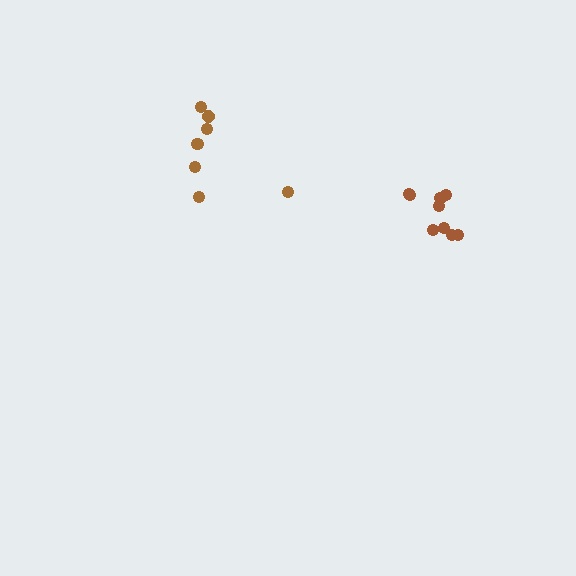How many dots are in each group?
Group 1: 9 dots, Group 2: 7 dots (16 total).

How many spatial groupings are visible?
There are 2 spatial groupings.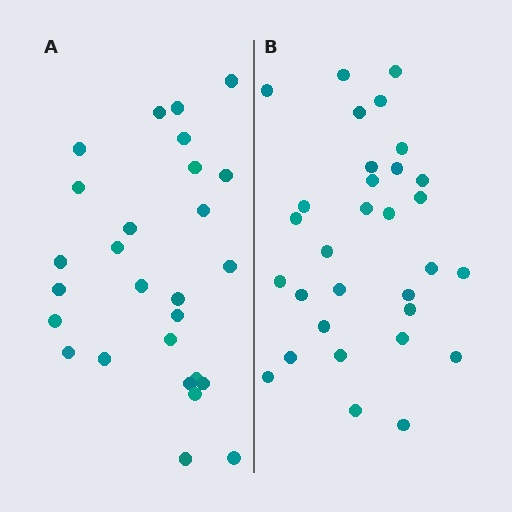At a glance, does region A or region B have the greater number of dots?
Region B (the right region) has more dots.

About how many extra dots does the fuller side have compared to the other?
Region B has about 4 more dots than region A.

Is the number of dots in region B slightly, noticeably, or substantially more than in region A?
Region B has only slightly more — the two regions are fairly close. The ratio is roughly 1.1 to 1.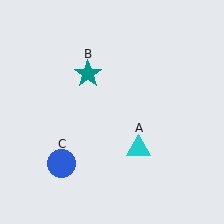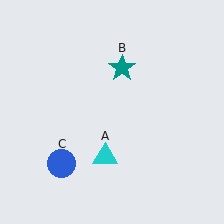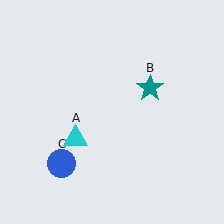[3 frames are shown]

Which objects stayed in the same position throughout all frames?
Blue circle (object C) remained stationary.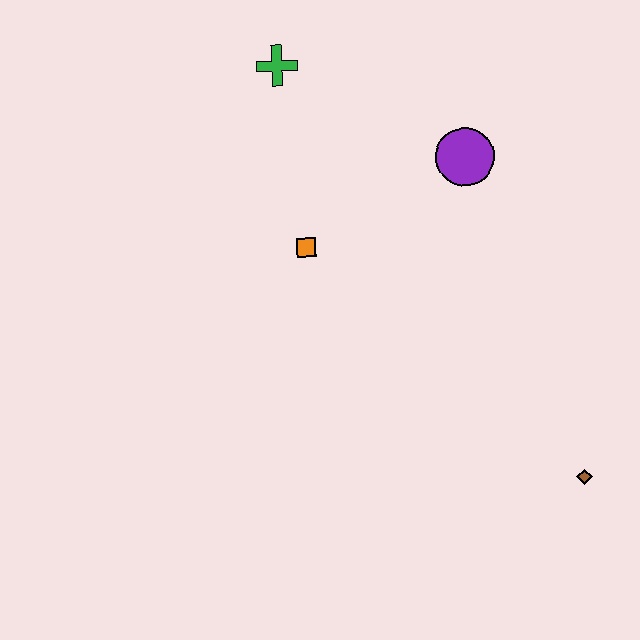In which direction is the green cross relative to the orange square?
The green cross is above the orange square.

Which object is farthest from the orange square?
The brown diamond is farthest from the orange square.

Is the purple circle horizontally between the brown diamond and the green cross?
Yes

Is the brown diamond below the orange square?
Yes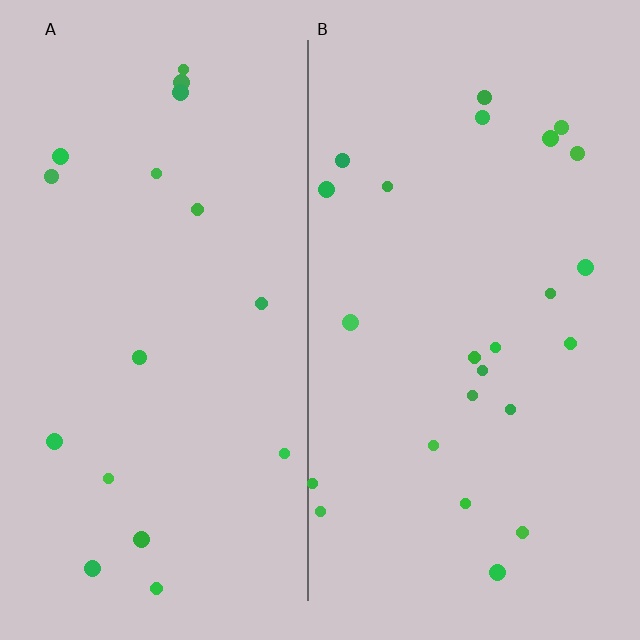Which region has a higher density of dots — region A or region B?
B (the right).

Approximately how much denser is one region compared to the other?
Approximately 1.4× — region B over region A.